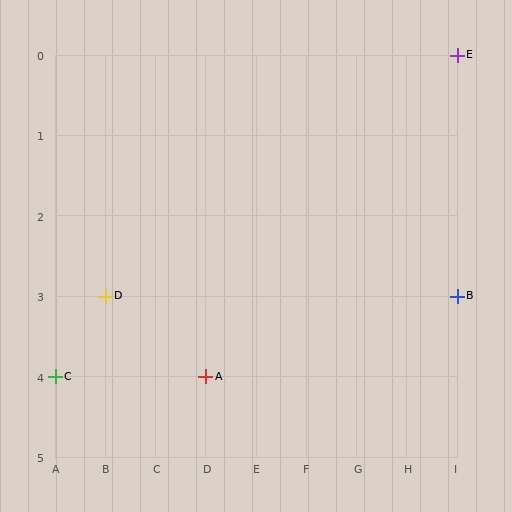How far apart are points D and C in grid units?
Points D and C are 1 column and 1 row apart (about 1.4 grid units diagonally).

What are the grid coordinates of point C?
Point C is at grid coordinates (A, 4).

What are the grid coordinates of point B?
Point B is at grid coordinates (I, 3).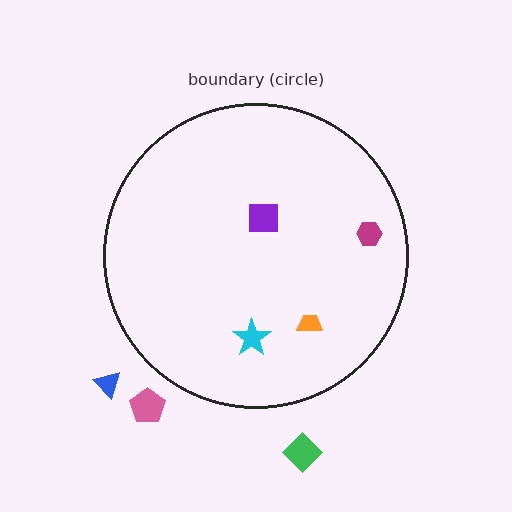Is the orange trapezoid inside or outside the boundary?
Inside.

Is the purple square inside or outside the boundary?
Inside.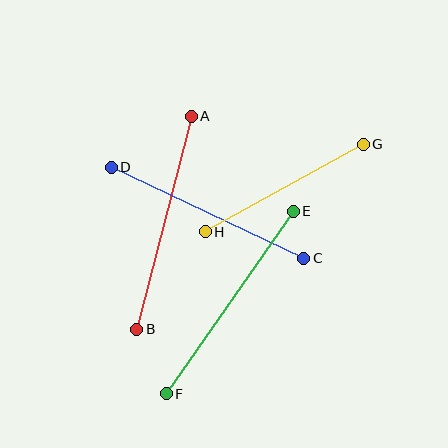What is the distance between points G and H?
The distance is approximately 181 pixels.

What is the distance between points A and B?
The distance is approximately 220 pixels.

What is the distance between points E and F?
The distance is approximately 222 pixels.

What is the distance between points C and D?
The distance is approximately 213 pixels.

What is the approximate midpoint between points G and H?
The midpoint is at approximately (284, 188) pixels.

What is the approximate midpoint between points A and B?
The midpoint is at approximately (164, 223) pixels.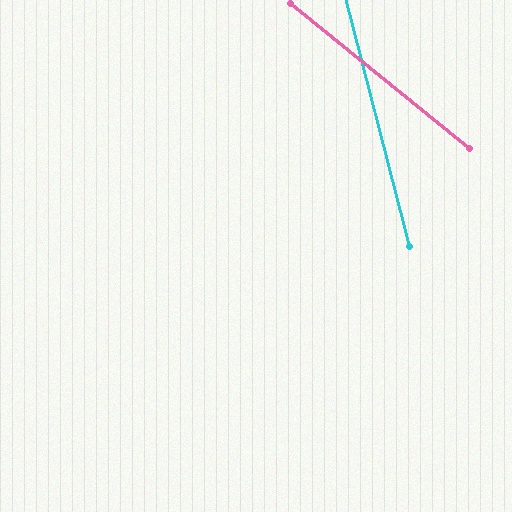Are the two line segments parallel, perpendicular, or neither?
Neither parallel nor perpendicular — they differ by about 37°.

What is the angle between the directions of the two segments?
Approximately 37 degrees.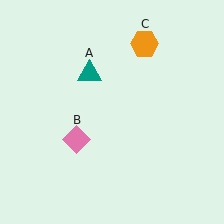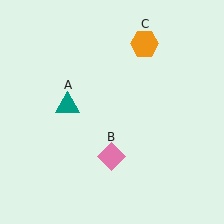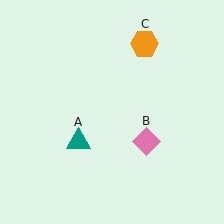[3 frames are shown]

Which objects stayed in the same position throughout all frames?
Orange hexagon (object C) remained stationary.